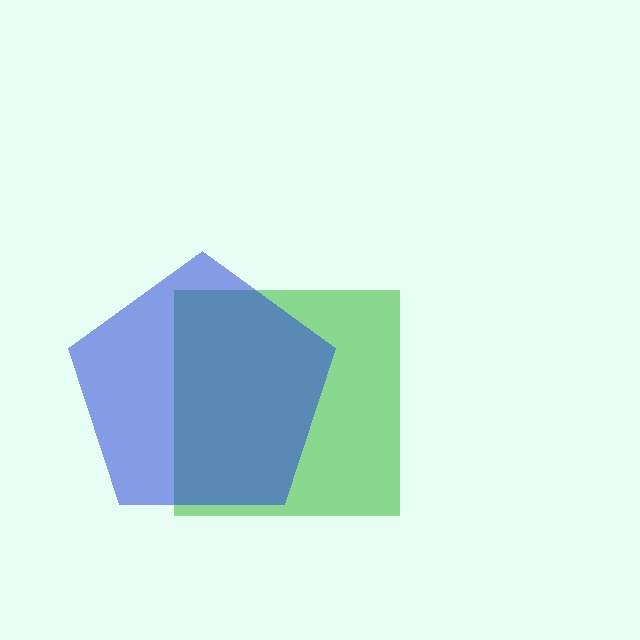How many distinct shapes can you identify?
There are 2 distinct shapes: a green square, a blue pentagon.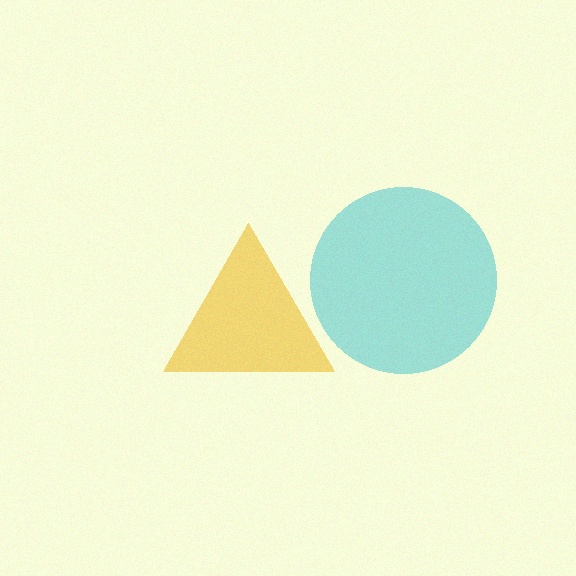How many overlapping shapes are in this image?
There are 2 overlapping shapes in the image.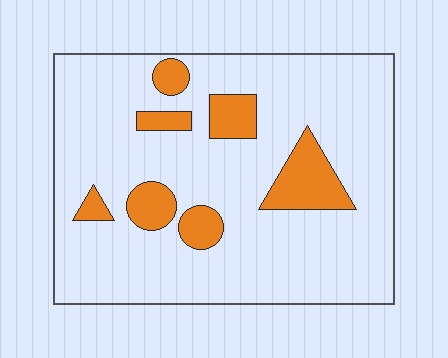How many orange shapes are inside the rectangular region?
7.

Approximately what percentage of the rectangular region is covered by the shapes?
Approximately 15%.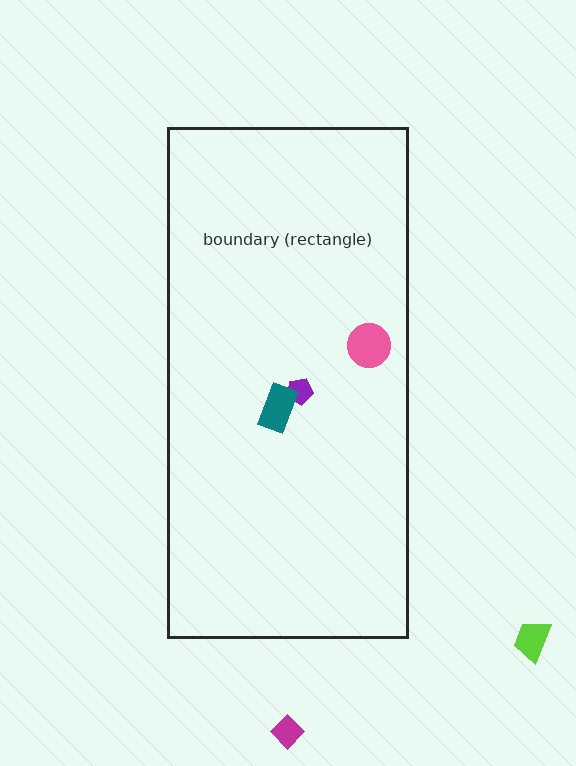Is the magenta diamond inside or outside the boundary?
Outside.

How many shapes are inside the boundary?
3 inside, 2 outside.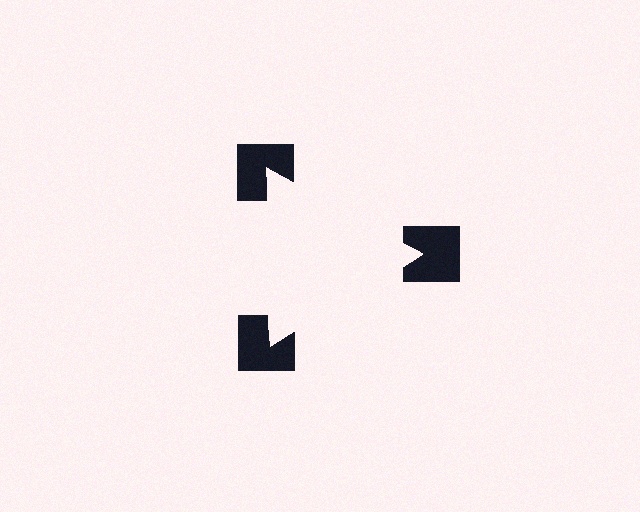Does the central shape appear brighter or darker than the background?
It typically appears slightly brighter than the background, even though no actual brightness change is drawn.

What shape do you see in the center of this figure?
An illusory triangle — its edges are inferred from the aligned wedge cuts in the notched squares, not physically drawn.